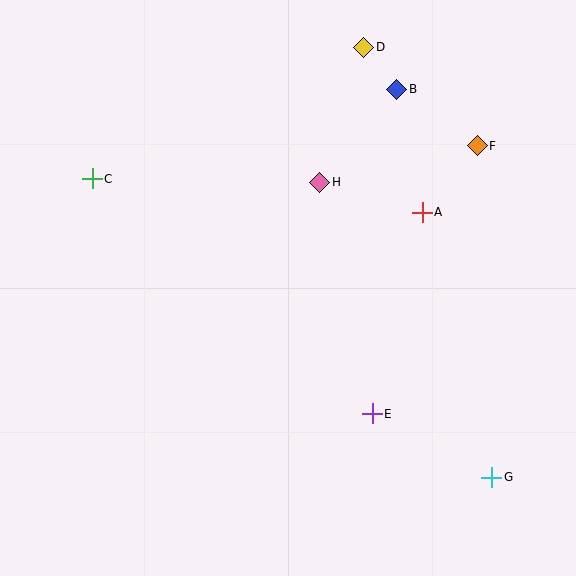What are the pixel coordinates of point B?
Point B is at (397, 89).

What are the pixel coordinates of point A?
Point A is at (422, 212).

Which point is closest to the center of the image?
Point H at (320, 182) is closest to the center.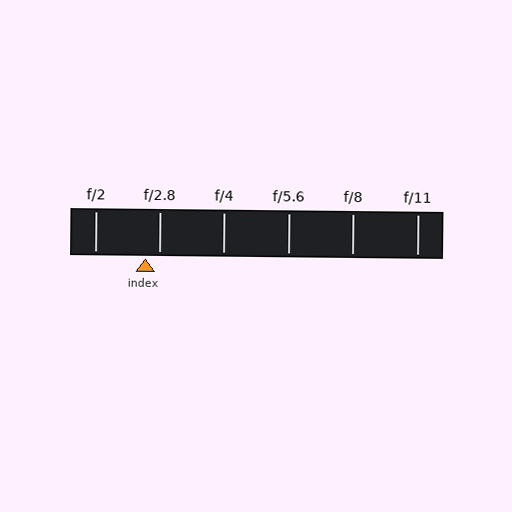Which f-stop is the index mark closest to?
The index mark is closest to f/2.8.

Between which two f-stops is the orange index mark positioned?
The index mark is between f/2 and f/2.8.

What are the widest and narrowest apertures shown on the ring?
The widest aperture shown is f/2 and the narrowest is f/11.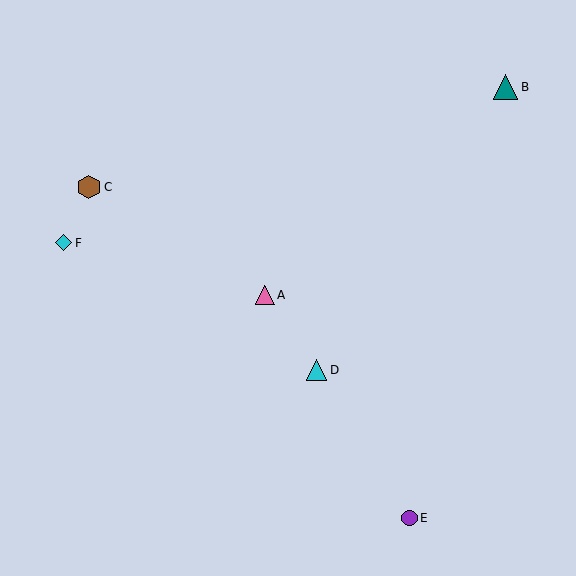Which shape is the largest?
The teal triangle (labeled B) is the largest.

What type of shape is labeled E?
Shape E is a purple circle.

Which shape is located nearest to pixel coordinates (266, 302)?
The pink triangle (labeled A) at (265, 295) is nearest to that location.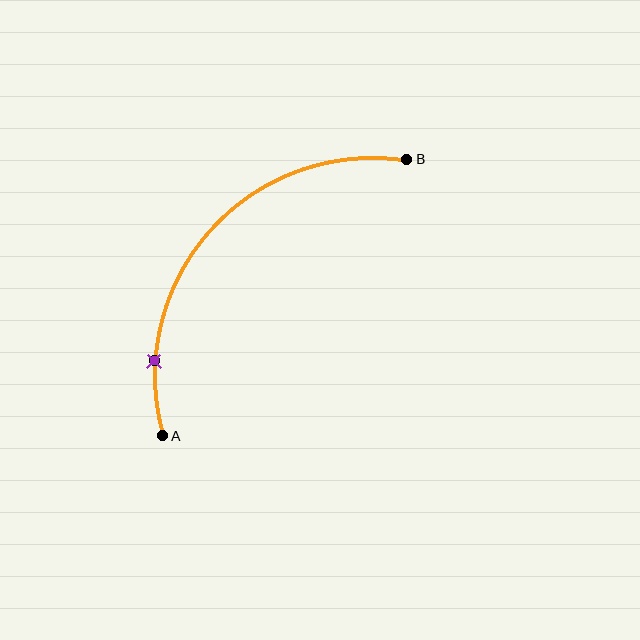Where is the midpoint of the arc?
The arc midpoint is the point on the curve farthest from the straight line joining A and B. It sits above and to the left of that line.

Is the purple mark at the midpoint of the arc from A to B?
No. The purple mark lies on the arc but is closer to endpoint A. The arc midpoint would be at the point on the curve equidistant along the arc from both A and B.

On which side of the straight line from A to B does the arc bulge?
The arc bulges above and to the left of the straight line connecting A and B.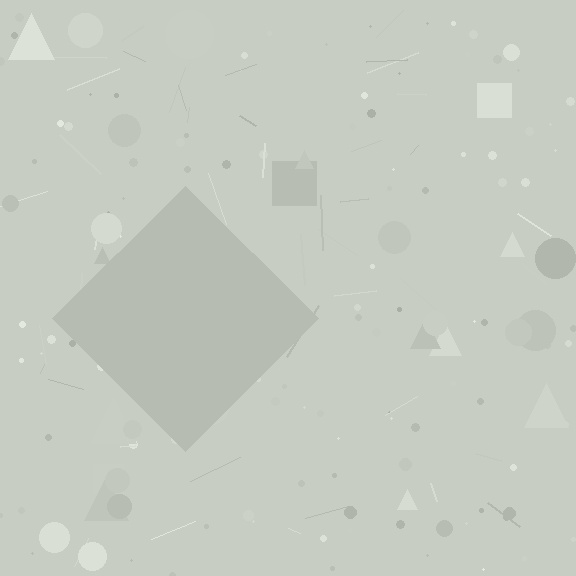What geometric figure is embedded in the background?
A diamond is embedded in the background.